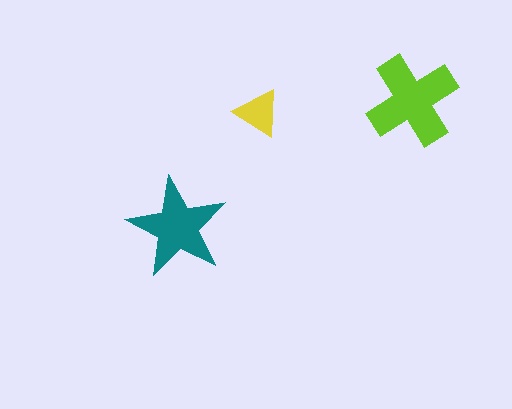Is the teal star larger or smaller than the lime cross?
Smaller.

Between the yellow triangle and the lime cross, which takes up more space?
The lime cross.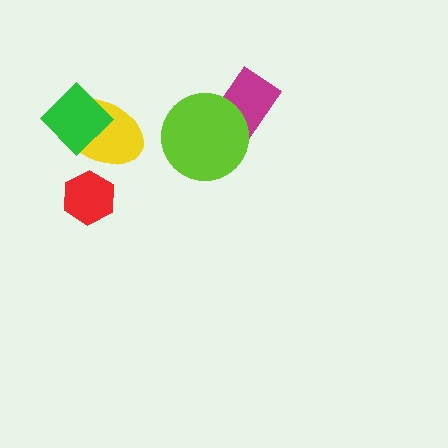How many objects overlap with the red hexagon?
0 objects overlap with the red hexagon.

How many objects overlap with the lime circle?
1 object overlaps with the lime circle.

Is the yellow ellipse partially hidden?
Yes, it is partially covered by another shape.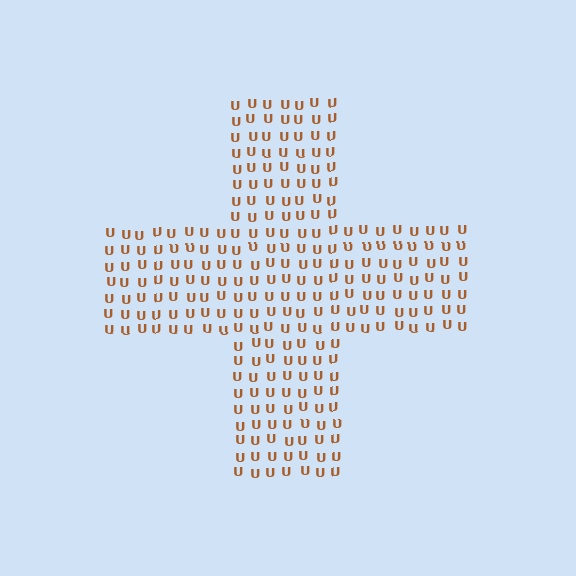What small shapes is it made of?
It is made of small letter U's.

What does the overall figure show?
The overall figure shows a cross.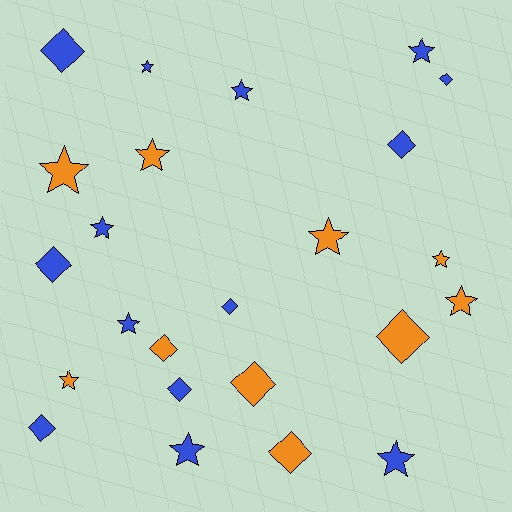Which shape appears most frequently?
Star, with 13 objects.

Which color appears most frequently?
Blue, with 14 objects.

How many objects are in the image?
There are 24 objects.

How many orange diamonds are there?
There are 4 orange diamonds.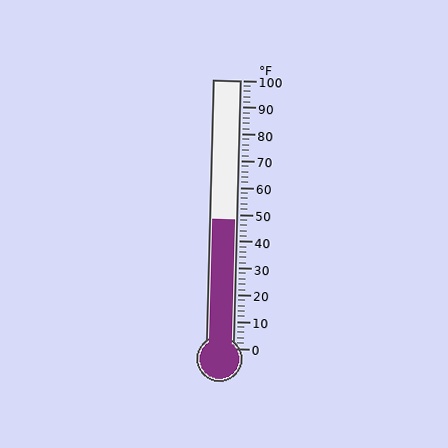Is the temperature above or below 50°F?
The temperature is below 50°F.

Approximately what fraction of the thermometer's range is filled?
The thermometer is filled to approximately 50% of its range.